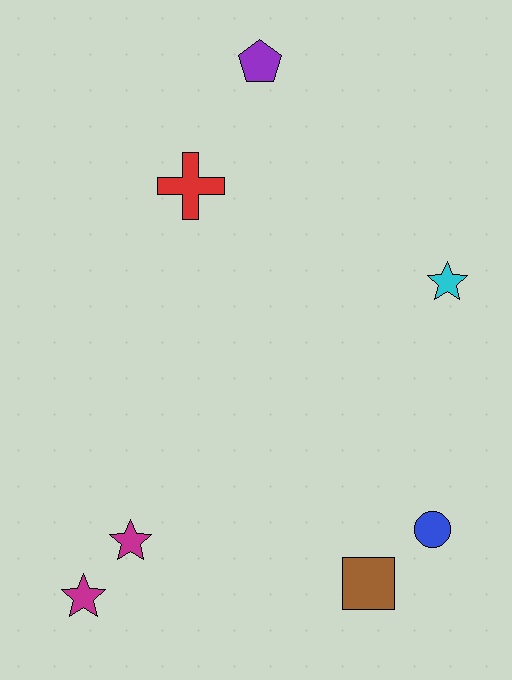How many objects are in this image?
There are 7 objects.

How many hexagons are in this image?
There are no hexagons.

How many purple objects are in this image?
There is 1 purple object.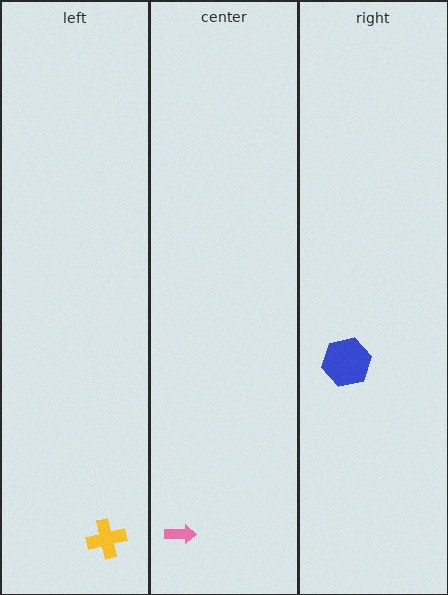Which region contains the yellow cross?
The left region.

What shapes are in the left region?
The yellow cross.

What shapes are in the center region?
The pink arrow.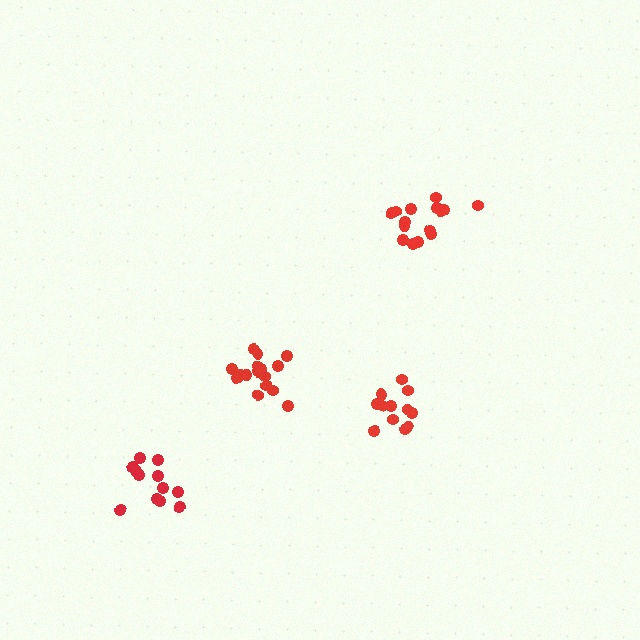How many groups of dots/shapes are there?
There are 4 groups.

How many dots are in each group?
Group 1: 12 dots, Group 2: 15 dots, Group 3: 16 dots, Group 4: 12 dots (55 total).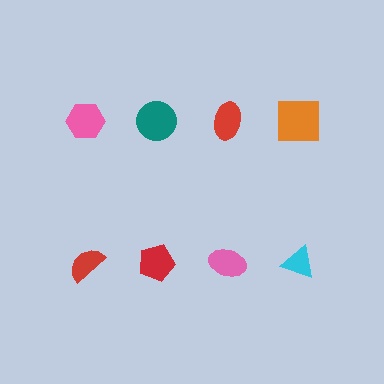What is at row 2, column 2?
A red pentagon.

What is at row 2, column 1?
A red semicircle.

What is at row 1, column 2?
A teal circle.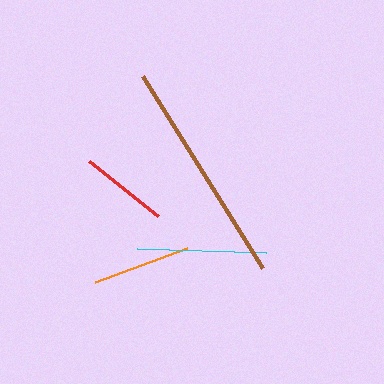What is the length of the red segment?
The red segment is approximately 88 pixels long.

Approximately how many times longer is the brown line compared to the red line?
The brown line is approximately 2.6 times the length of the red line.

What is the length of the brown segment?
The brown segment is approximately 227 pixels long.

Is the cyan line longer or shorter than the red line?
The cyan line is longer than the red line.